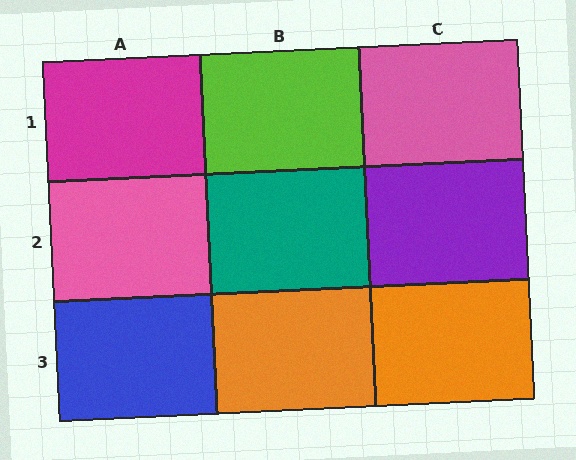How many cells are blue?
1 cell is blue.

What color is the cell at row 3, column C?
Orange.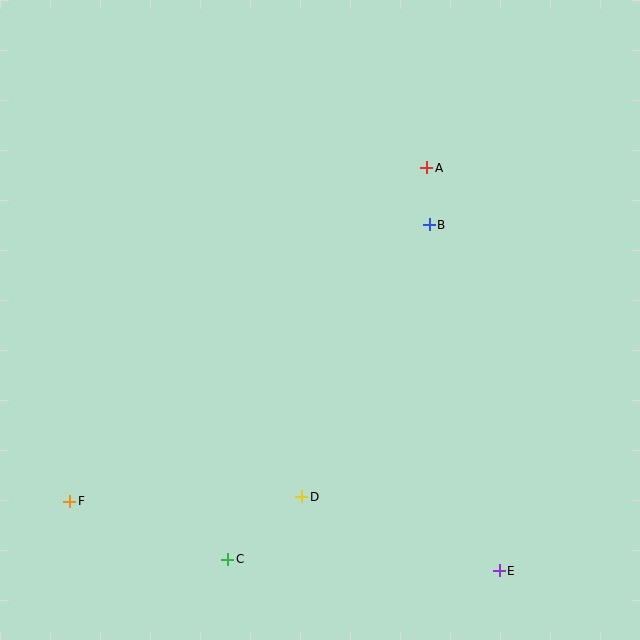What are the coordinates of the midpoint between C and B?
The midpoint between C and B is at (329, 392).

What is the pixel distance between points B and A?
The distance between B and A is 57 pixels.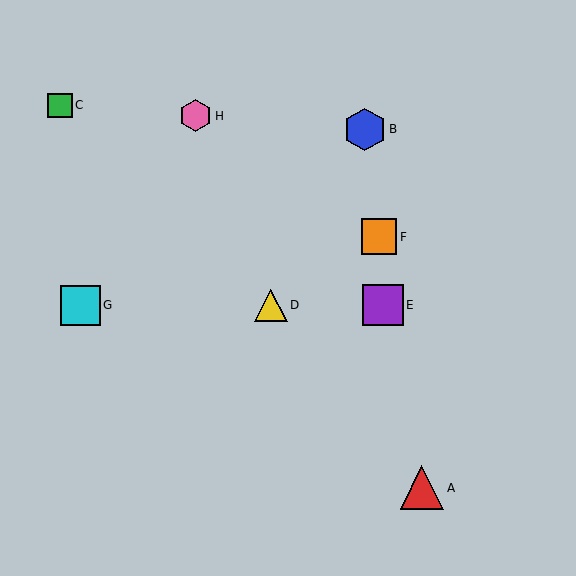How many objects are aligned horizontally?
3 objects (D, E, G) are aligned horizontally.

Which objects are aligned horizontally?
Objects D, E, G are aligned horizontally.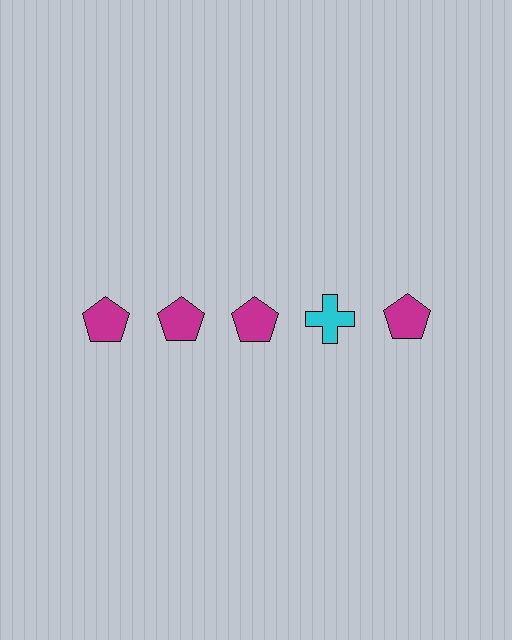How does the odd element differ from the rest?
It differs in both color (cyan instead of magenta) and shape (cross instead of pentagon).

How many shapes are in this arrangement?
There are 5 shapes arranged in a grid pattern.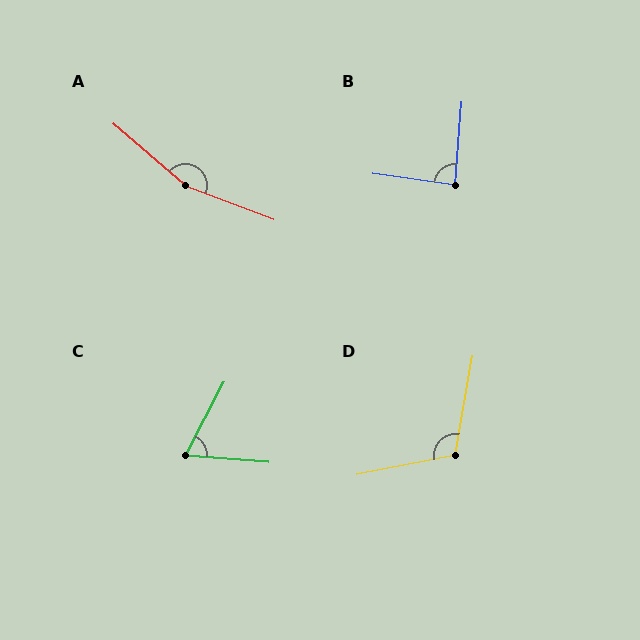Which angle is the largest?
A, at approximately 160 degrees.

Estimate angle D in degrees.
Approximately 111 degrees.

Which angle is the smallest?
C, at approximately 67 degrees.